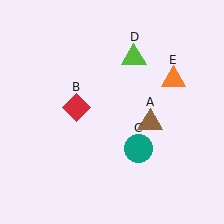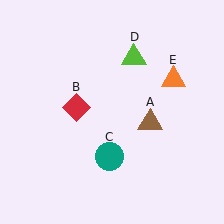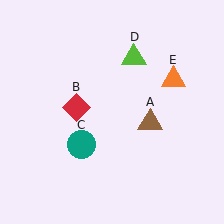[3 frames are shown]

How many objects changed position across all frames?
1 object changed position: teal circle (object C).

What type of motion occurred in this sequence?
The teal circle (object C) rotated clockwise around the center of the scene.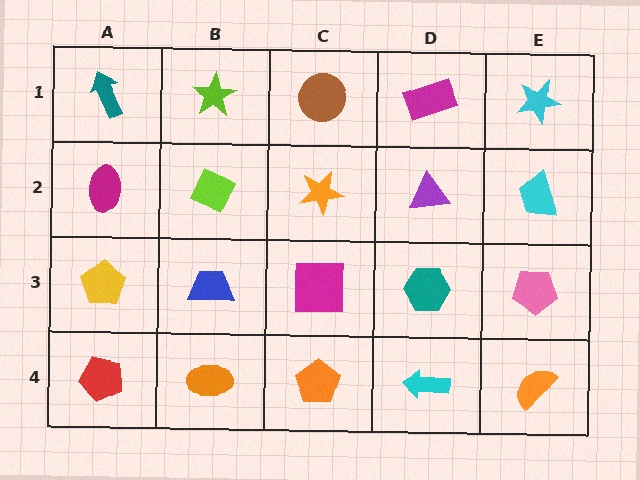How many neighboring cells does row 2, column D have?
4.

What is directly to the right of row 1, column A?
A lime star.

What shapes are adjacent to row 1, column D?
A purple triangle (row 2, column D), a brown circle (row 1, column C), a cyan star (row 1, column E).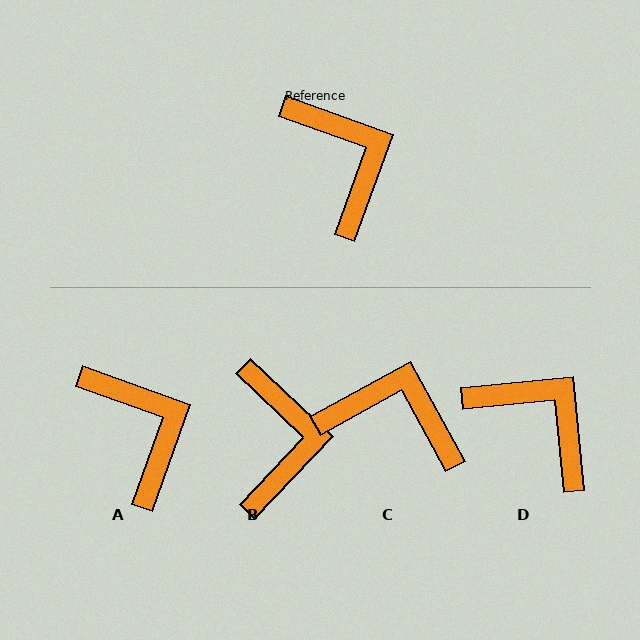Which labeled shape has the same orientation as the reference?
A.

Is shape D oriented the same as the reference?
No, it is off by about 25 degrees.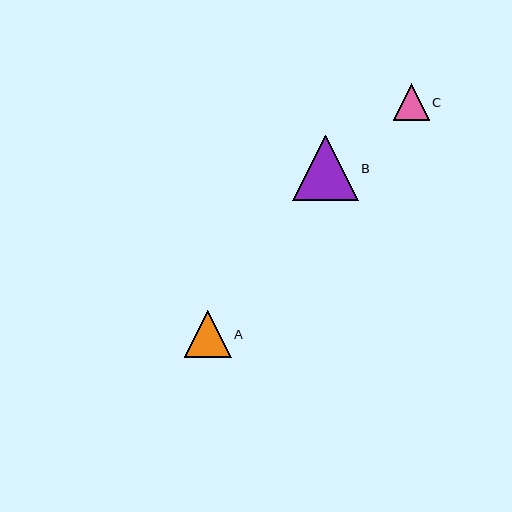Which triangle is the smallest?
Triangle C is the smallest with a size of approximately 36 pixels.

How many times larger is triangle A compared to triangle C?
Triangle A is approximately 1.3 times the size of triangle C.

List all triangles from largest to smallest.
From largest to smallest: B, A, C.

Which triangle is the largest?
Triangle B is the largest with a size of approximately 65 pixels.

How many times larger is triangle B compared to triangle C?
Triangle B is approximately 1.8 times the size of triangle C.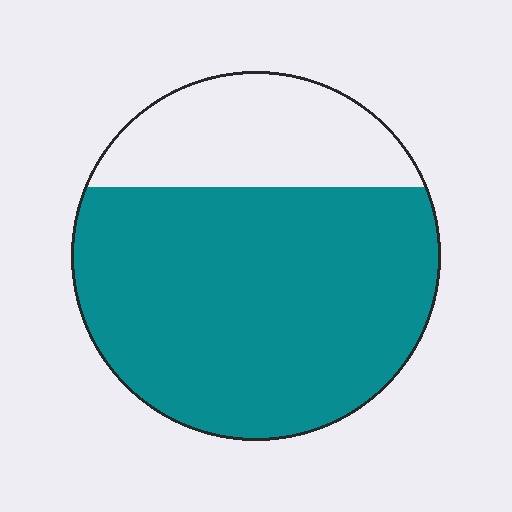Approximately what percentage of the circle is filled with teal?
Approximately 75%.